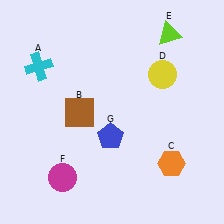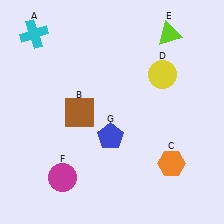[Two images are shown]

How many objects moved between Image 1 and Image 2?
1 object moved between the two images.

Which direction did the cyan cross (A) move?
The cyan cross (A) moved up.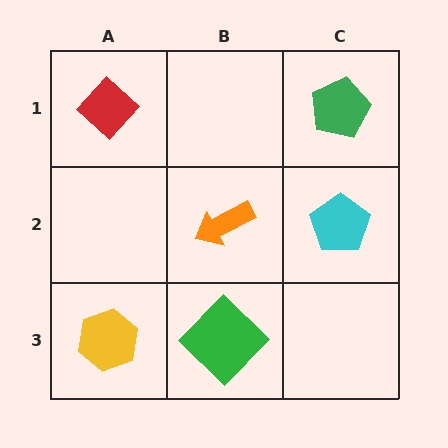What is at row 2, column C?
A cyan pentagon.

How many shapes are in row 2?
2 shapes.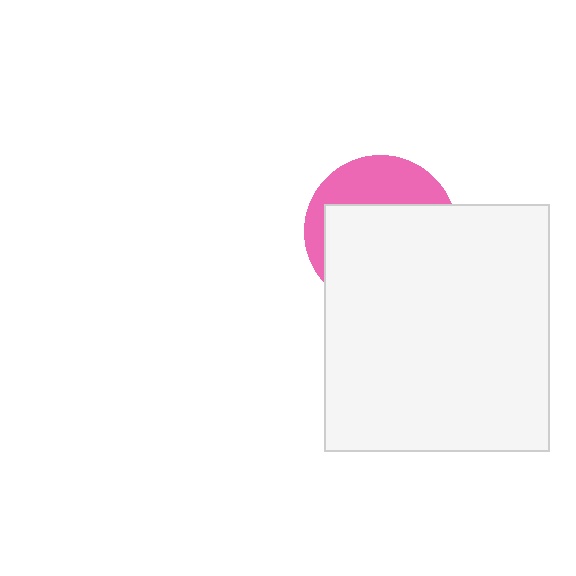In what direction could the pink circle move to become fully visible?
The pink circle could move up. That would shift it out from behind the white rectangle entirely.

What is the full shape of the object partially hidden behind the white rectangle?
The partially hidden object is a pink circle.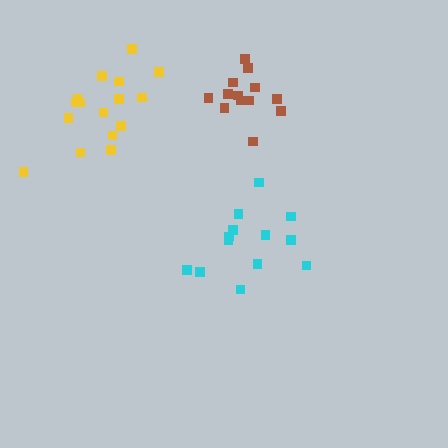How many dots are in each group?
Group 1: 13 dots, Group 2: 13 dots, Group 3: 16 dots (42 total).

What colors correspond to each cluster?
The clusters are colored: cyan, brown, yellow.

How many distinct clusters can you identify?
There are 3 distinct clusters.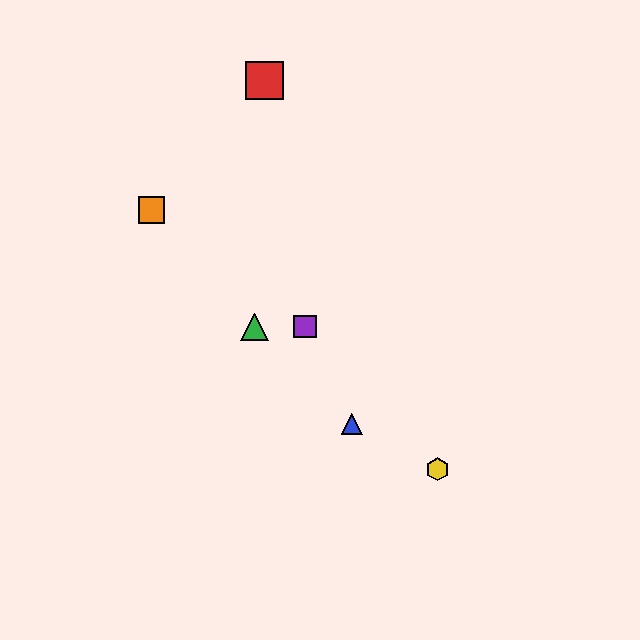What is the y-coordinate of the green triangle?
The green triangle is at y≈327.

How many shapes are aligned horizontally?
2 shapes (the green triangle, the purple square) are aligned horizontally.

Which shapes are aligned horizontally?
The green triangle, the purple square are aligned horizontally.